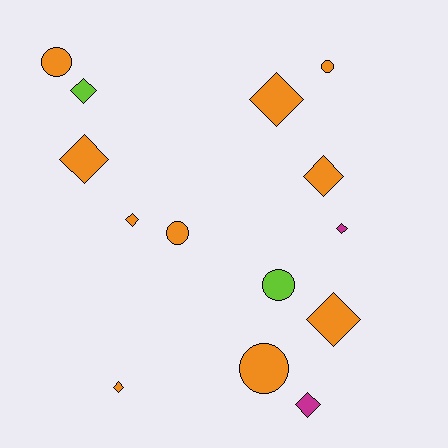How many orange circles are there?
There are 4 orange circles.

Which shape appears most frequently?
Diamond, with 9 objects.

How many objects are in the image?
There are 14 objects.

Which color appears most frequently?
Orange, with 10 objects.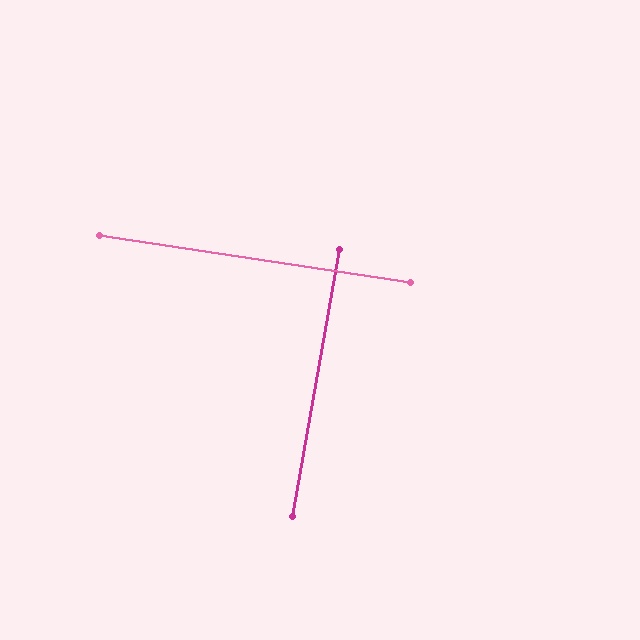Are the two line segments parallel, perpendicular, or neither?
Perpendicular — they meet at approximately 89°.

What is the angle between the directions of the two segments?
Approximately 89 degrees.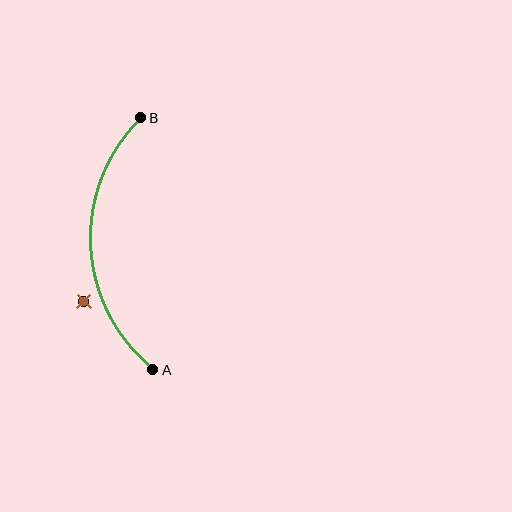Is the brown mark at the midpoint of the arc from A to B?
No — the brown mark does not lie on the arc at all. It sits slightly outside the curve.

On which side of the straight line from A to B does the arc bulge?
The arc bulges to the left of the straight line connecting A and B.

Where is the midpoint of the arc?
The arc midpoint is the point on the curve farthest from the straight line joining A and B. It sits to the left of that line.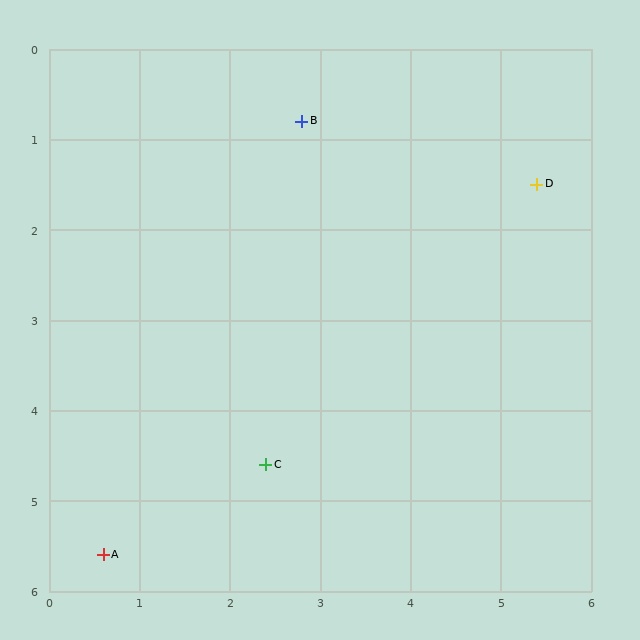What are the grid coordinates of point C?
Point C is at approximately (2.4, 4.6).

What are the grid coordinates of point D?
Point D is at approximately (5.4, 1.5).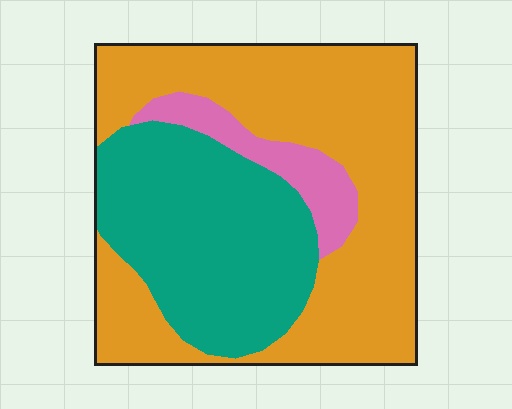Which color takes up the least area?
Pink, at roughly 10%.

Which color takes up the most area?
Orange, at roughly 55%.